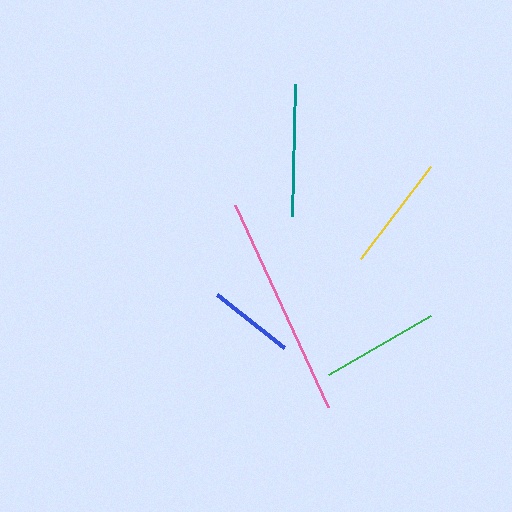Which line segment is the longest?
The pink line is the longest at approximately 222 pixels.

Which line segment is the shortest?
The blue line is the shortest at approximately 85 pixels.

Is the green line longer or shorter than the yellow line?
The green line is longer than the yellow line.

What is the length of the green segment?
The green segment is approximately 117 pixels long.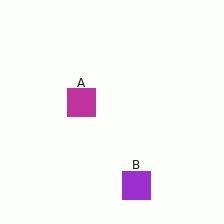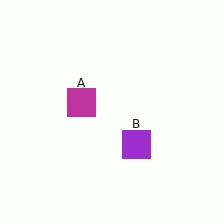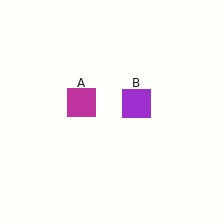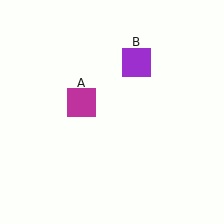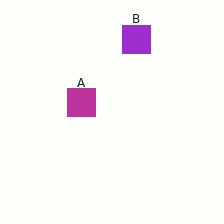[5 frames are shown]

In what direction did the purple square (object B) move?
The purple square (object B) moved up.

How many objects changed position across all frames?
1 object changed position: purple square (object B).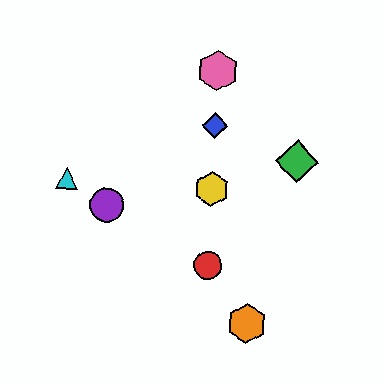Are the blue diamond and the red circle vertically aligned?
Yes, both are at x≈215.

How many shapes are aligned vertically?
4 shapes (the red circle, the blue diamond, the yellow hexagon, the pink hexagon) are aligned vertically.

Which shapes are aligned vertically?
The red circle, the blue diamond, the yellow hexagon, the pink hexagon are aligned vertically.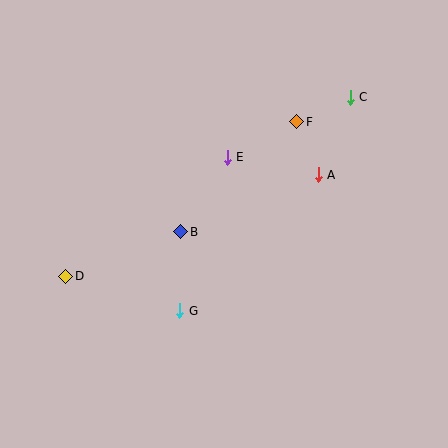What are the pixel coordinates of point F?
Point F is at (297, 122).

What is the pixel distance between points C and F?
The distance between C and F is 59 pixels.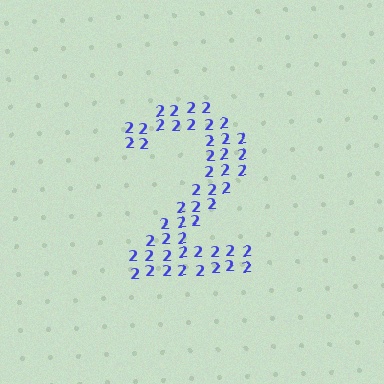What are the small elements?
The small elements are digit 2's.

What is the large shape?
The large shape is the digit 2.